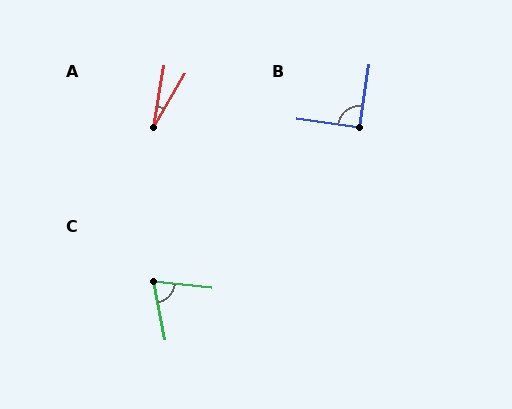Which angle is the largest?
B, at approximately 90 degrees.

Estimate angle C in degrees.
Approximately 73 degrees.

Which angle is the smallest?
A, at approximately 20 degrees.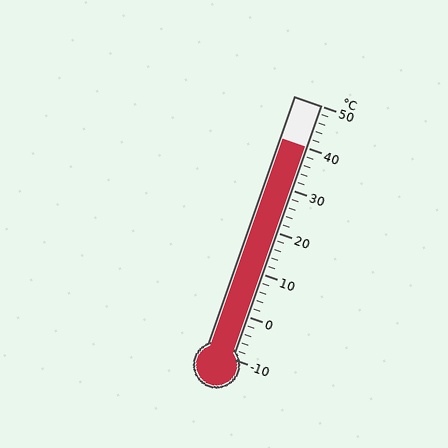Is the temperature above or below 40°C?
The temperature is at 40°C.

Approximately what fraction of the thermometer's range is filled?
The thermometer is filled to approximately 85% of its range.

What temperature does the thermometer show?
The thermometer shows approximately 40°C.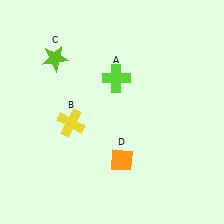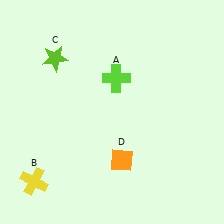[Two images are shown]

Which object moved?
The yellow cross (B) moved down.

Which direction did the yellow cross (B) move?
The yellow cross (B) moved down.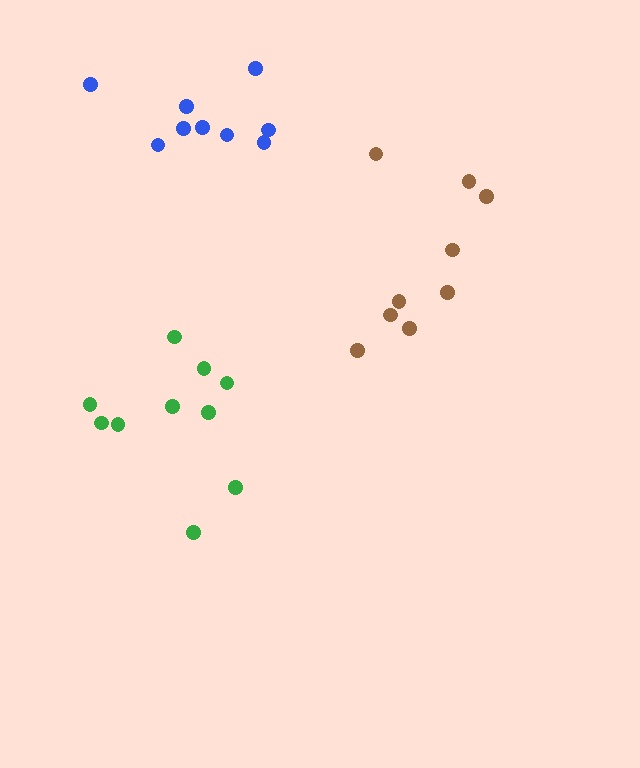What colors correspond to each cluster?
The clusters are colored: green, brown, blue.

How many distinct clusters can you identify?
There are 3 distinct clusters.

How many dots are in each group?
Group 1: 10 dots, Group 2: 9 dots, Group 3: 9 dots (28 total).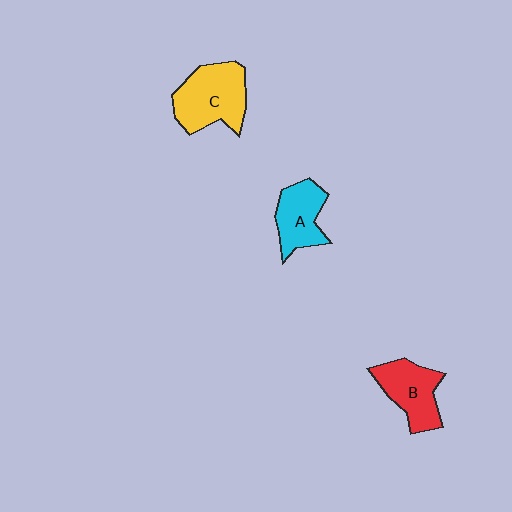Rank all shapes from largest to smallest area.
From largest to smallest: C (yellow), B (red), A (cyan).